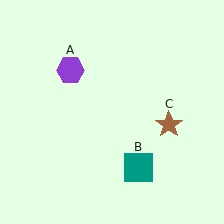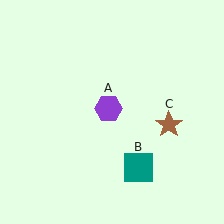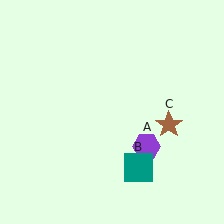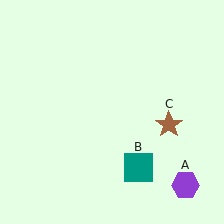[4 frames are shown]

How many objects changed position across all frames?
1 object changed position: purple hexagon (object A).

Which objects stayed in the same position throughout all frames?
Teal square (object B) and brown star (object C) remained stationary.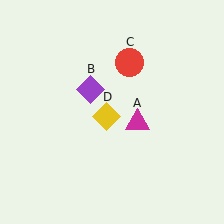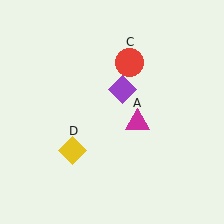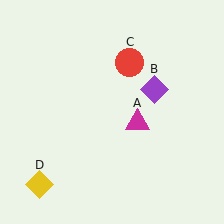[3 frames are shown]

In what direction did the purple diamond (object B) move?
The purple diamond (object B) moved right.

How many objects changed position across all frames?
2 objects changed position: purple diamond (object B), yellow diamond (object D).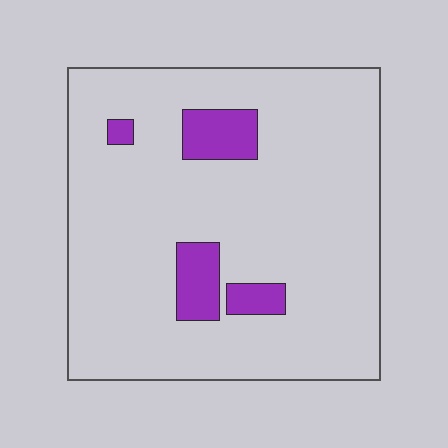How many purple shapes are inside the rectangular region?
4.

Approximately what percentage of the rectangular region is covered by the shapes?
Approximately 10%.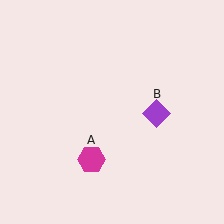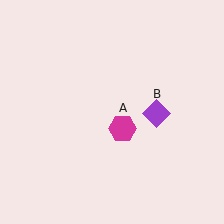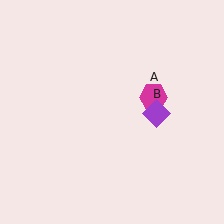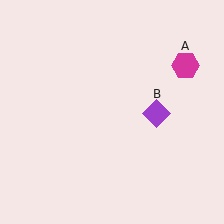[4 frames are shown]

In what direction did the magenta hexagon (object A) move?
The magenta hexagon (object A) moved up and to the right.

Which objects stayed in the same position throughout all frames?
Purple diamond (object B) remained stationary.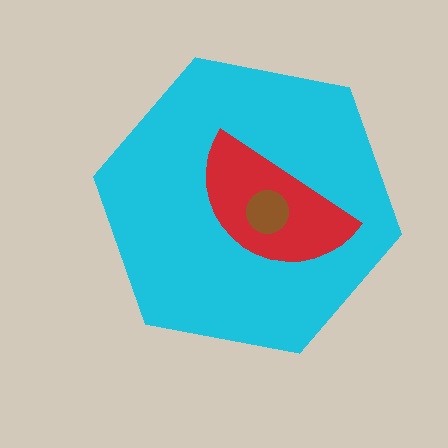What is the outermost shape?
The cyan hexagon.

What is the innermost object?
The brown circle.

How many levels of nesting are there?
3.